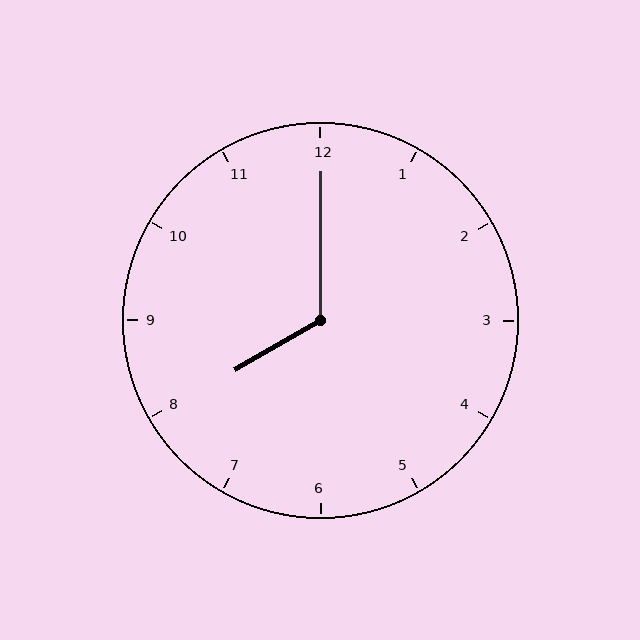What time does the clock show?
8:00.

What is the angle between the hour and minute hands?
Approximately 120 degrees.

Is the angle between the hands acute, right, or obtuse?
It is obtuse.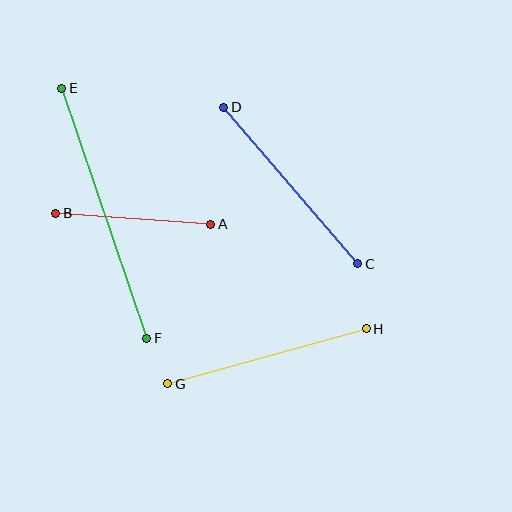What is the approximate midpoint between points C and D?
The midpoint is at approximately (291, 185) pixels.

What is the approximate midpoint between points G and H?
The midpoint is at approximately (267, 356) pixels.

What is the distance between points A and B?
The distance is approximately 155 pixels.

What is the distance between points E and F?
The distance is approximately 264 pixels.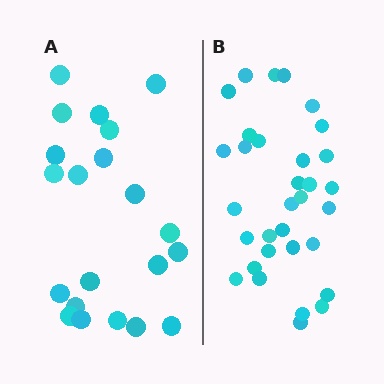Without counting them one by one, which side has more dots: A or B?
Region B (the right region) has more dots.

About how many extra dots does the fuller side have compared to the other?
Region B has roughly 12 or so more dots than region A.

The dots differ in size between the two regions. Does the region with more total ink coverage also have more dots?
No. Region A has more total ink coverage because its dots are larger, but region B actually contains more individual dots. Total area can be misleading — the number of items is what matters here.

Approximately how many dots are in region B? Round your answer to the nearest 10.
About 30 dots. (The exact count is 32, which rounds to 30.)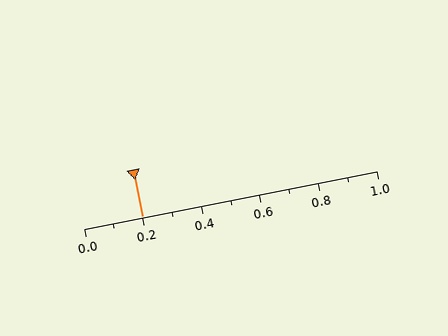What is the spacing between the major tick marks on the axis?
The major ticks are spaced 0.2 apart.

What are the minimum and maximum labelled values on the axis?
The axis runs from 0.0 to 1.0.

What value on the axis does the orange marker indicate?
The marker indicates approximately 0.2.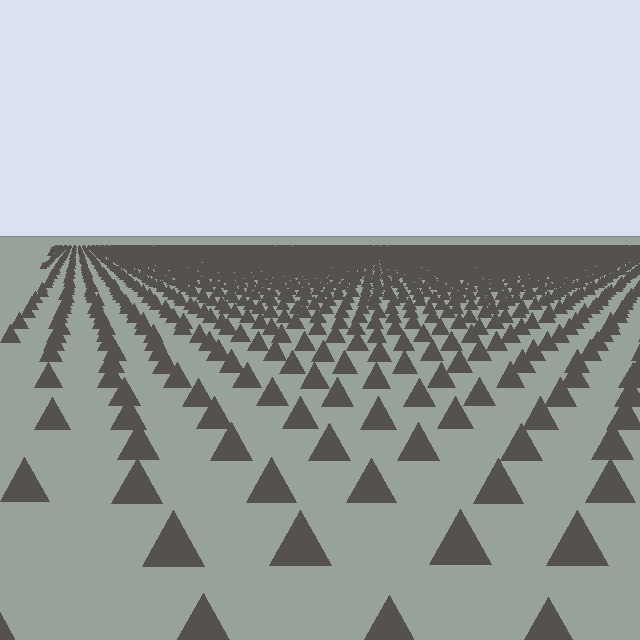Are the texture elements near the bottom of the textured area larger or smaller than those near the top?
Larger. Near the bottom, elements are closer to the viewer and appear at a bigger on-screen size.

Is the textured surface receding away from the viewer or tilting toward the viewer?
The surface is receding away from the viewer. Texture elements get smaller and denser toward the top.